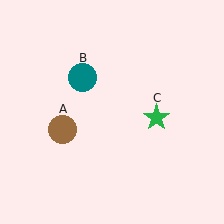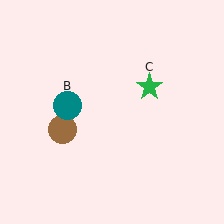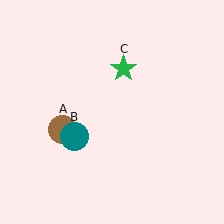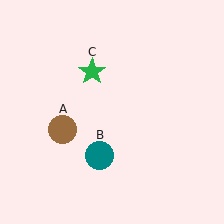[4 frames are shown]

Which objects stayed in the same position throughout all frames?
Brown circle (object A) remained stationary.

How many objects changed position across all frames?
2 objects changed position: teal circle (object B), green star (object C).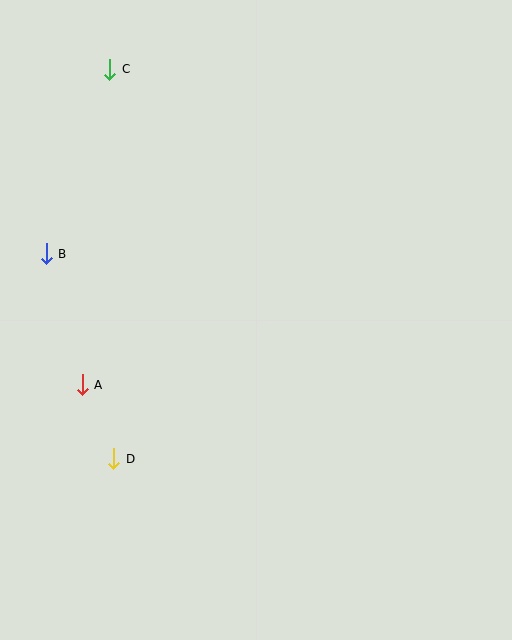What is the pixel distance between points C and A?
The distance between C and A is 317 pixels.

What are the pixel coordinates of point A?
Point A is at (82, 385).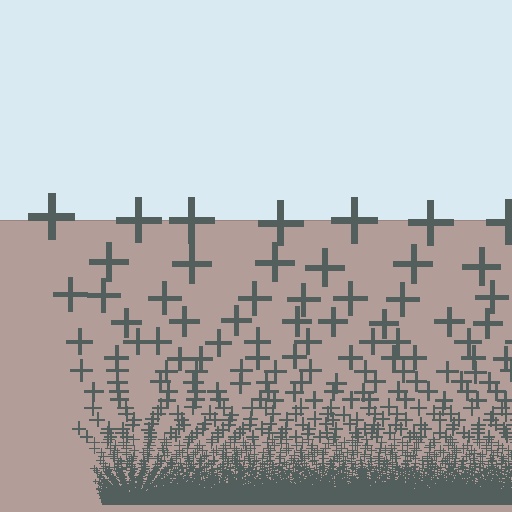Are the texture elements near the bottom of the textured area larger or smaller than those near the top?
Smaller. The gradient is inverted — elements near the bottom are smaller and denser.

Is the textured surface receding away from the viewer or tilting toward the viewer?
The surface appears to tilt toward the viewer. Texture elements get larger and sparser toward the top.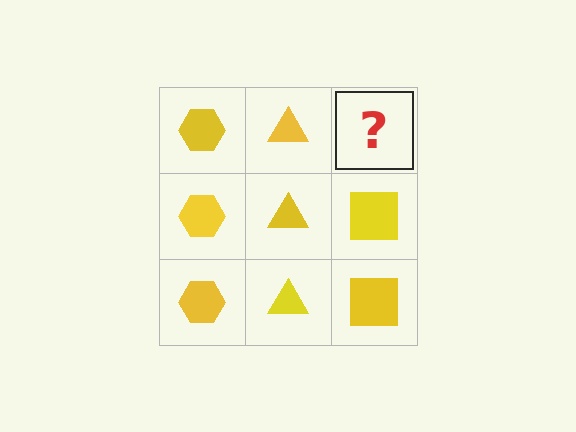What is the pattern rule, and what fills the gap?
The rule is that each column has a consistent shape. The gap should be filled with a yellow square.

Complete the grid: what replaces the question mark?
The question mark should be replaced with a yellow square.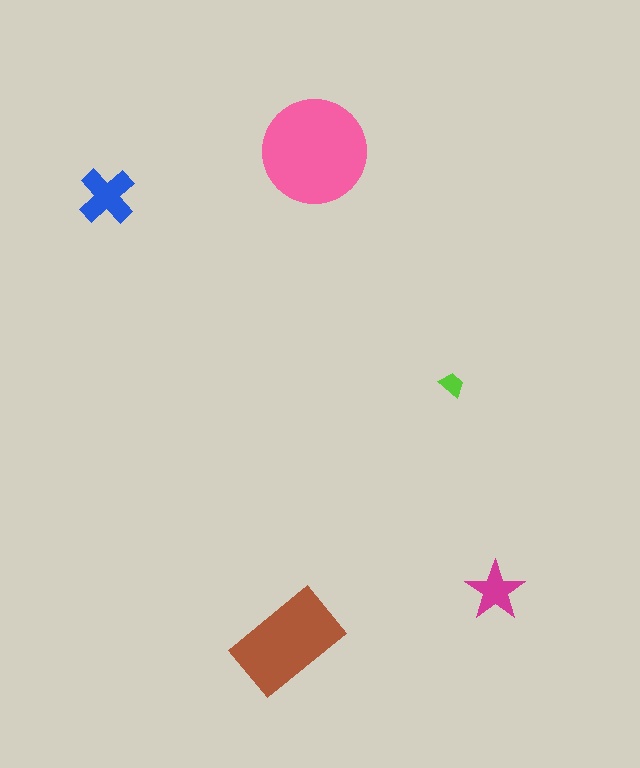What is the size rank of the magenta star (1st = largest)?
4th.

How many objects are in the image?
There are 5 objects in the image.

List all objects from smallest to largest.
The lime trapezoid, the magenta star, the blue cross, the brown rectangle, the pink circle.